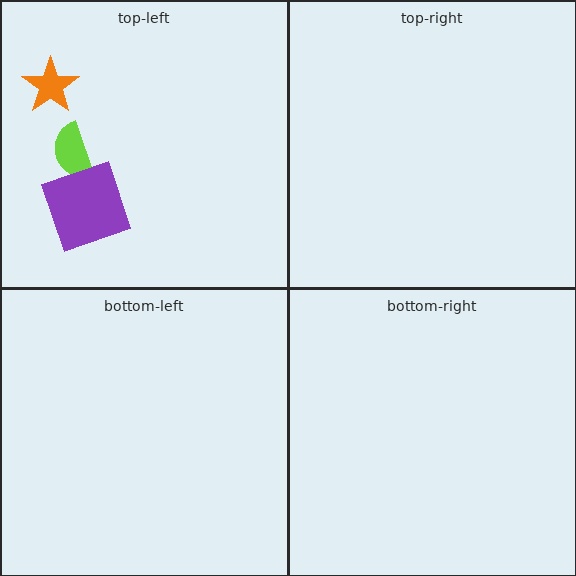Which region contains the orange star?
The top-left region.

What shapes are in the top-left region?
The lime semicircle, the orange star, the purple diamond.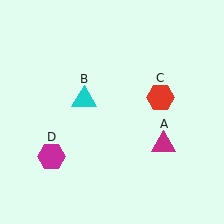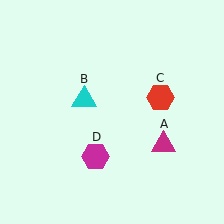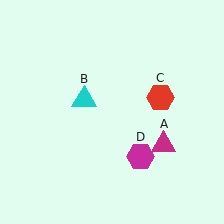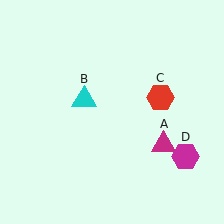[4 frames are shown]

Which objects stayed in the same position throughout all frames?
Magenta triangle (object A) and cyan triangle (object B) and red hexagon (object C) remained stationary.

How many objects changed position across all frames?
1 object changed position: magenta hexagon (object D).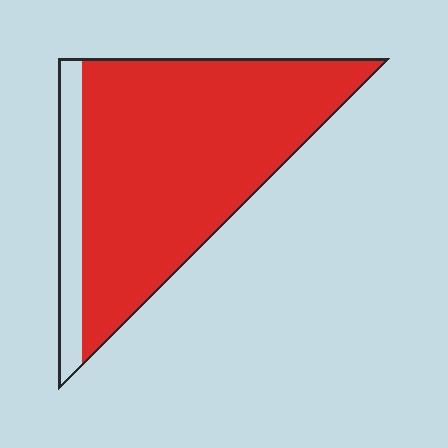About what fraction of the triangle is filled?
About seven eighths (7/8).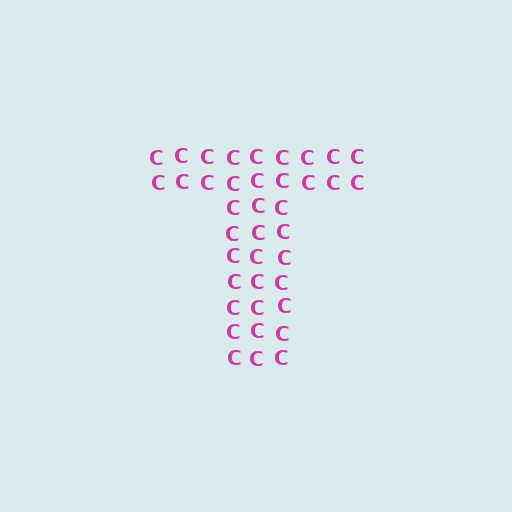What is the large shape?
The large shape is the letter T.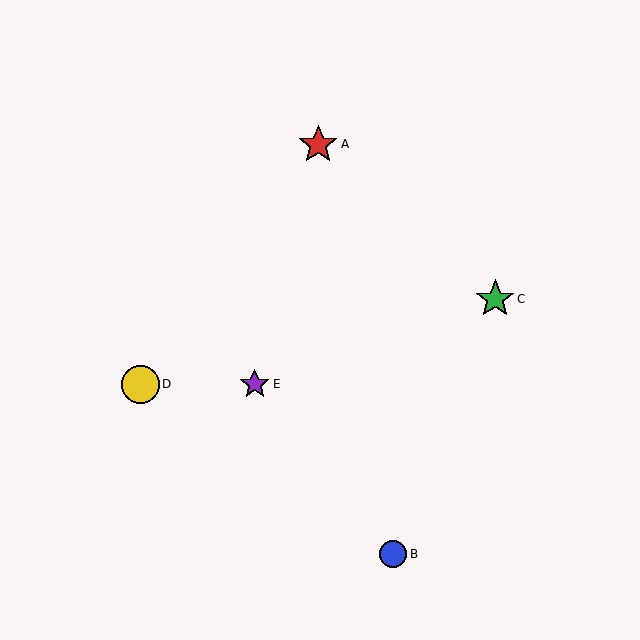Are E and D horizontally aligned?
Yes, both are at y≈384.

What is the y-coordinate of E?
Object E is at y≈384.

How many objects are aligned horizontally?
2 objects (D, E) are aligned horizontally.